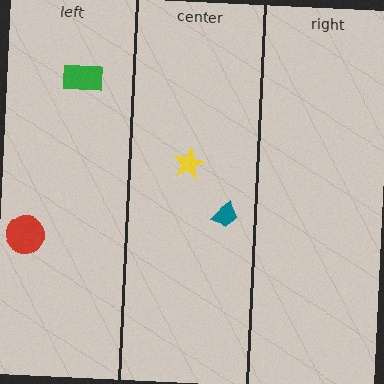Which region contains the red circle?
The left region.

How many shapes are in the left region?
2.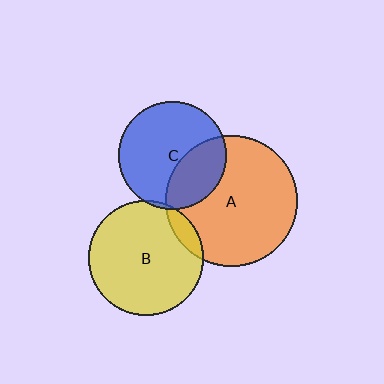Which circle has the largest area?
Circle A (orange).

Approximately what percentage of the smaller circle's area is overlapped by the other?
Approximately 5%.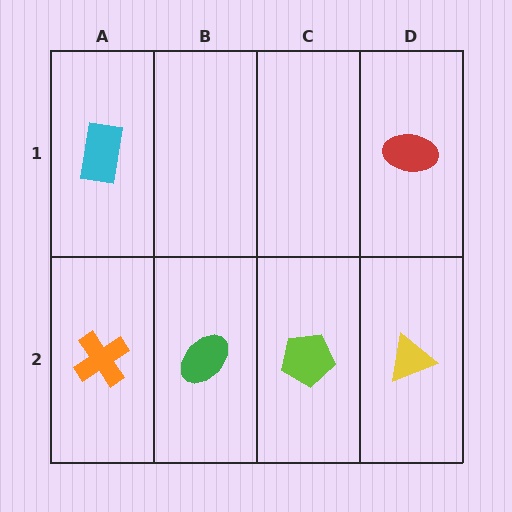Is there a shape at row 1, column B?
No, that cell is empty.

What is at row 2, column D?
A yellow triangle.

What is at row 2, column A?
An orange cross.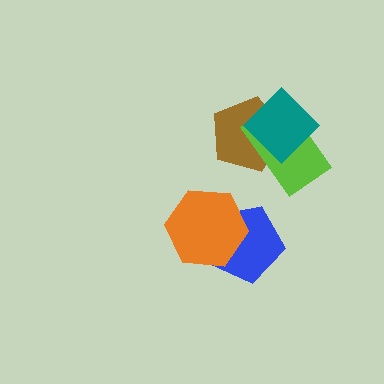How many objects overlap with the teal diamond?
2 objects overlap with the teal diamond.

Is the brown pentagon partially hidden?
Yes, it is partially covered by another shape.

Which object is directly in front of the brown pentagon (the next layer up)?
The lime rectangle is directly in front of the brown pentagon.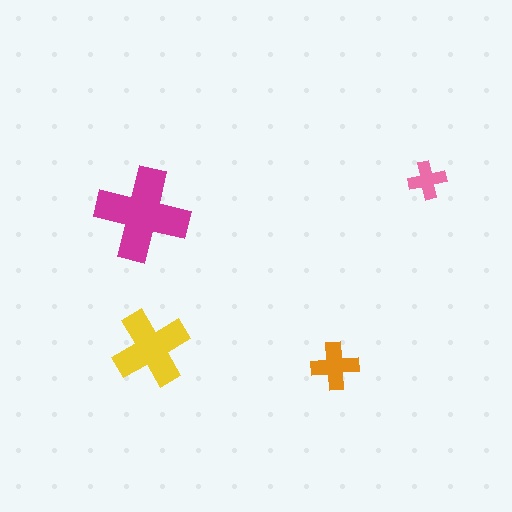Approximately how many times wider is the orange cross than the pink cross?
About 1.5 times wider.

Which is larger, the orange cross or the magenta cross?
The magenta one.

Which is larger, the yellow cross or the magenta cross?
The magenta one.